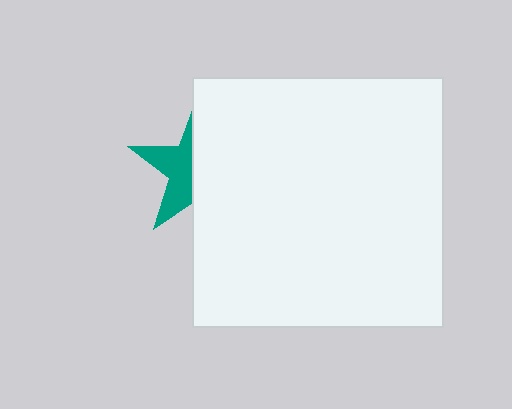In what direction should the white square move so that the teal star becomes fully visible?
The white square should move right. That is the shortest direction to clear the overlap and leave the teal star fully visible.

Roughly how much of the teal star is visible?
A small part of it is visible (roughly 41%).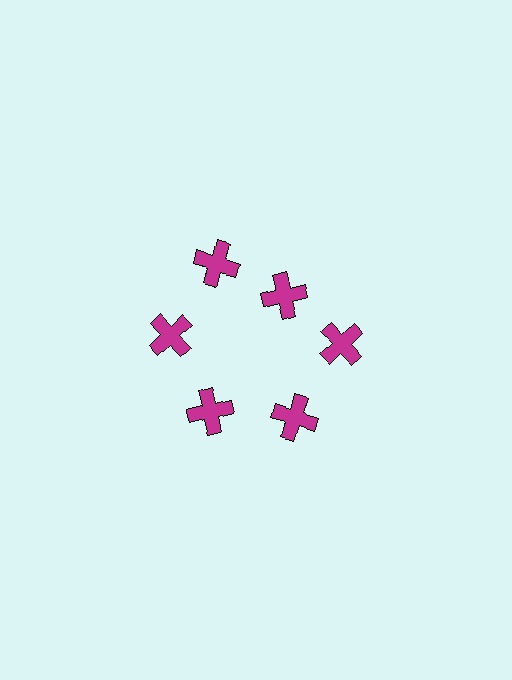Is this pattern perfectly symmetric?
No. The 6 magenta crosses are arranged in a ring, but one element near the 1 o'clock position is pulled inward toward the center, breaking the 6-fold rotational symmetry.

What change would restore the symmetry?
The symmetry would be restored by moving it outward, back onto the ring so that all 6 crosses sit at equal angles and equal distance from the center.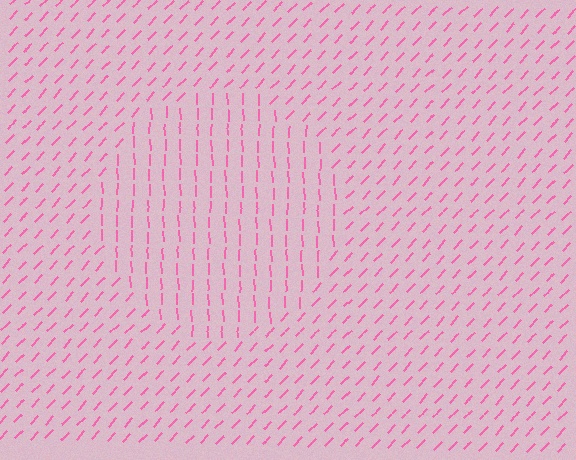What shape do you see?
I see a circle.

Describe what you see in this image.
The image is filled with small pink line segments. A circle region in the image has lines oriented differently from the surrounding lines, creating a visible texture boundary.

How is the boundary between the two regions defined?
The boundary is defined purely by a change in line orientation (approximately 45 degrees difference). All lines are the same color and thickness.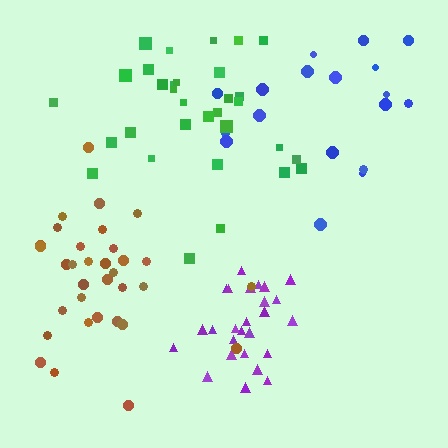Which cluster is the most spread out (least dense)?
Blue.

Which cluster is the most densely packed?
Purple.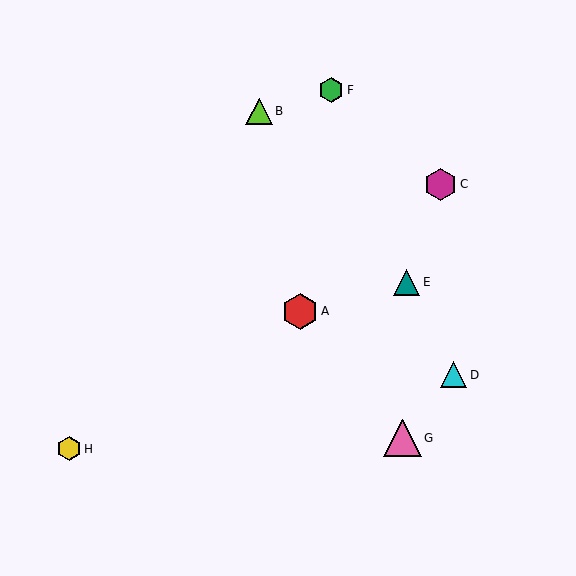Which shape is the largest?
The pink triangle (labeled G) is the largest.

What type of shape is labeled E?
Shape E is a teal triangle.